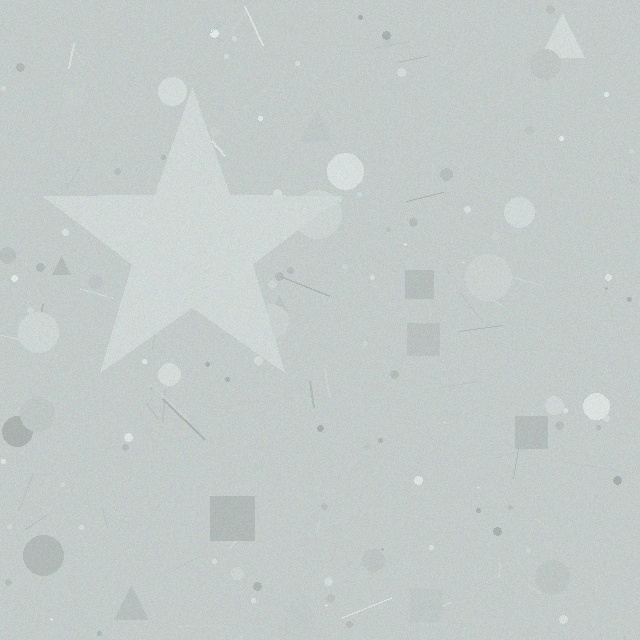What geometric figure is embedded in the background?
A star is embedded in the background.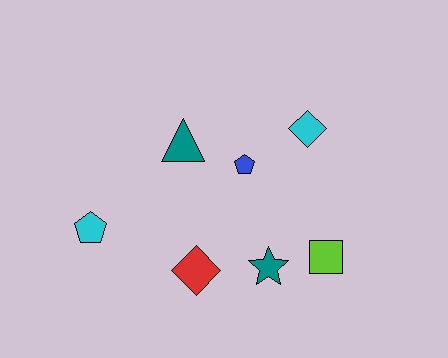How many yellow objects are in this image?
There are no yellow objects.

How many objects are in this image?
There are 7 objects.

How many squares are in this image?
There is 1 square.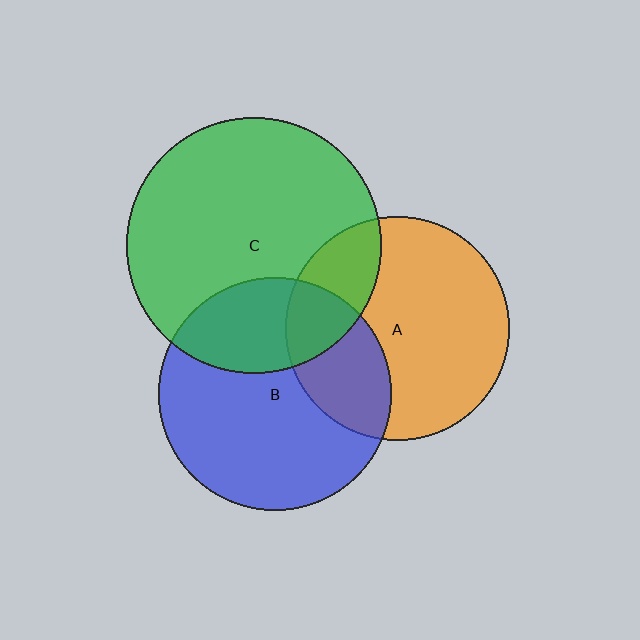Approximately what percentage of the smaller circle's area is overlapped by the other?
Approximately 20%.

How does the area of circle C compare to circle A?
Approximately 1.3 times.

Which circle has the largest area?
Circle C (green).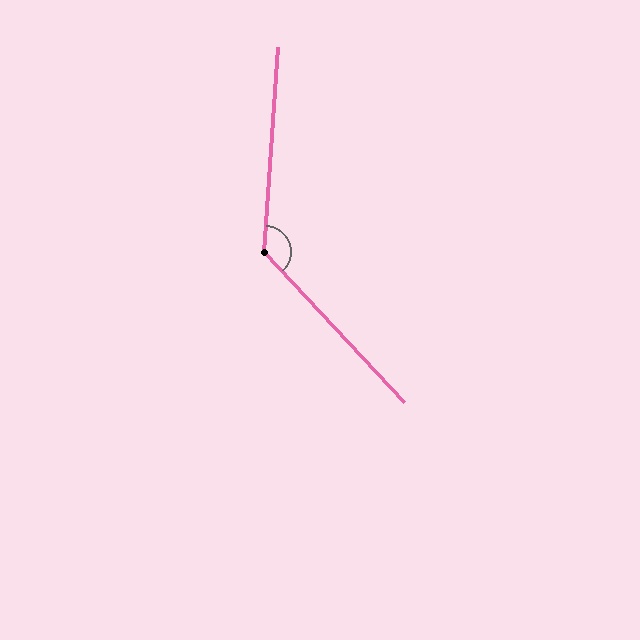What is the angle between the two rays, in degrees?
Approximately 133 degrees.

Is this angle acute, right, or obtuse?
It is obtuse.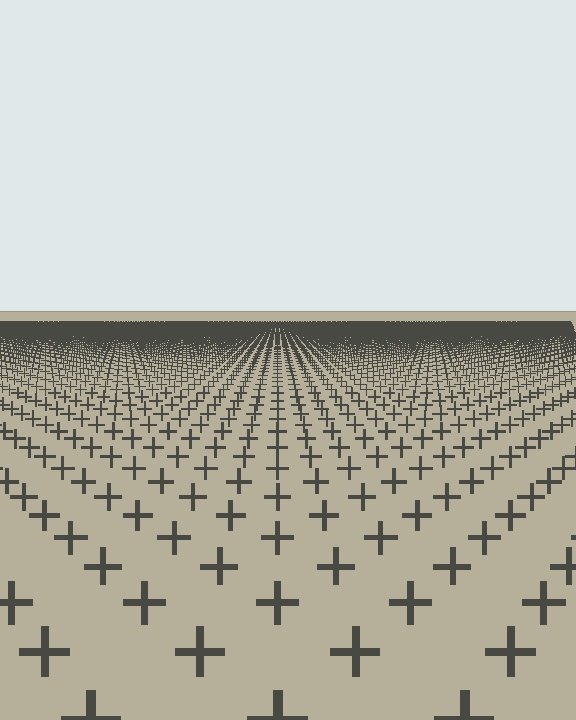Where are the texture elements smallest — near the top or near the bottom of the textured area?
Near the top.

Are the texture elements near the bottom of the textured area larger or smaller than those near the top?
Larger. Near the bottom, elements are closer to the viewer and appear at a bigger on-screen size.